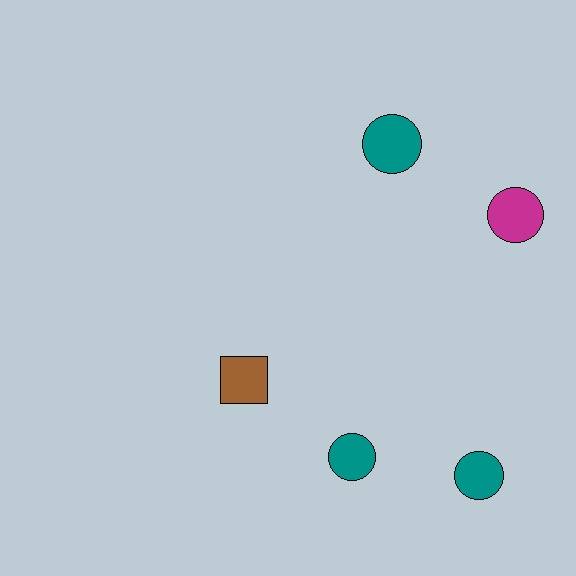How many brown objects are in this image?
There is 1 brown object.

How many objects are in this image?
There are 5 objects.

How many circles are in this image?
There are 4 circles.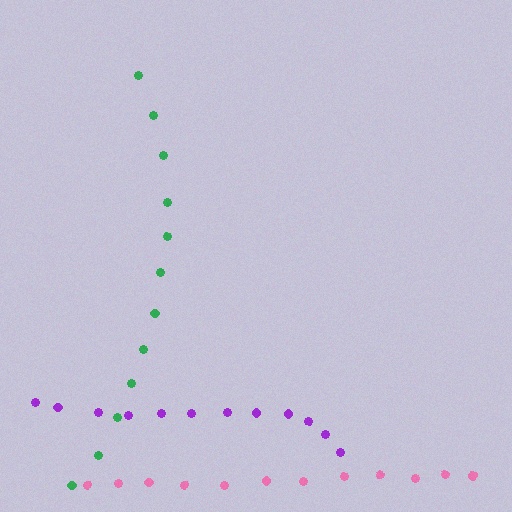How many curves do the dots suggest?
There are 3 distinct paths.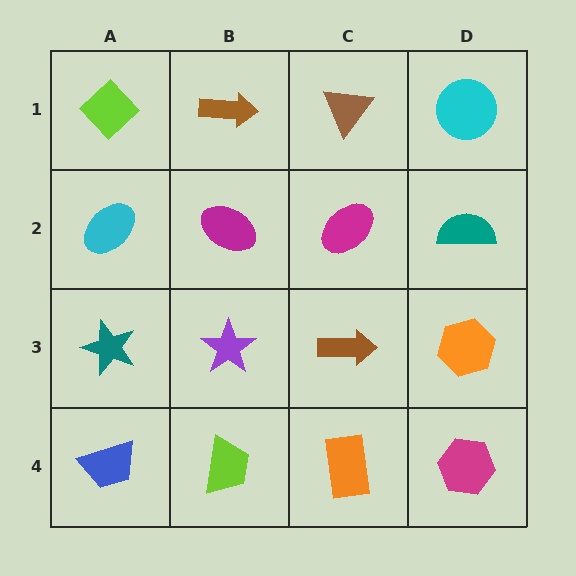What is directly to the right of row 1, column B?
A brown triangle.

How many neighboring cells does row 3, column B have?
4.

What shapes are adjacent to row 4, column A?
A teal star (row 3, column A), a lime trapezoid (row 4, column B).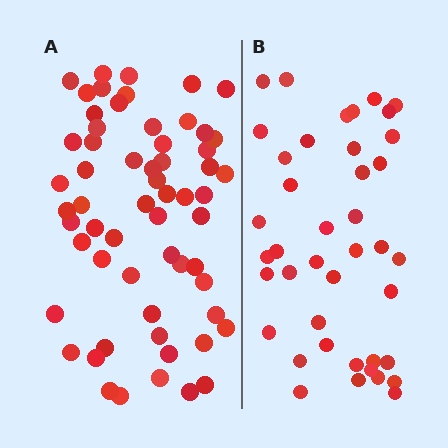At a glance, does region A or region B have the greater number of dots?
Region A (the left region) has more dots.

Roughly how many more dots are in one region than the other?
Region A has approximately 20 more dots than region B.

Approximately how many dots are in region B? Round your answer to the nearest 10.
About 40 dots. (The exact count is 41, which rounds to 40.)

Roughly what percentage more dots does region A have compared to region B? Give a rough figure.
About 45% more.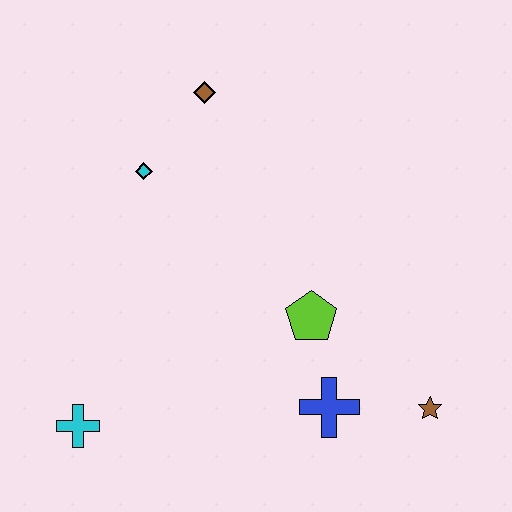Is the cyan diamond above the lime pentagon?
Yes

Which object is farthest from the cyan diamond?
The brown star is farthest from the cyan diamond.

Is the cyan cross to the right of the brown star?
No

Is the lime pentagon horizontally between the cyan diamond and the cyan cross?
No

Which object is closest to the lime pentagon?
The blue cross is closest to the lime pentagon.